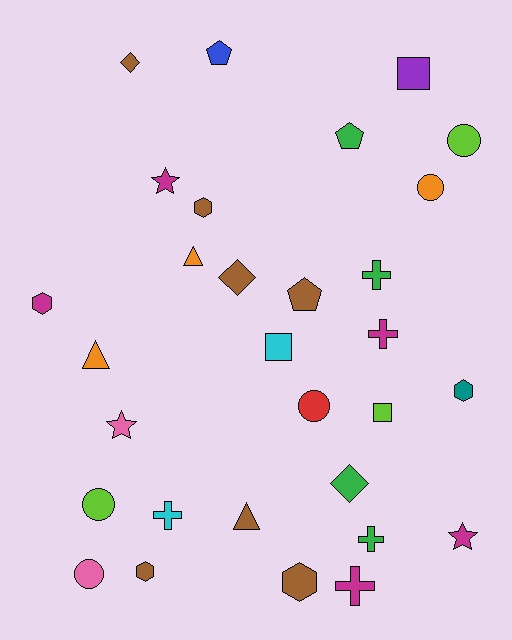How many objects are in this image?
There are 30 objects.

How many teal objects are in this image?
There is 1 teal object.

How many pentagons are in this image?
There are 3 pentagons.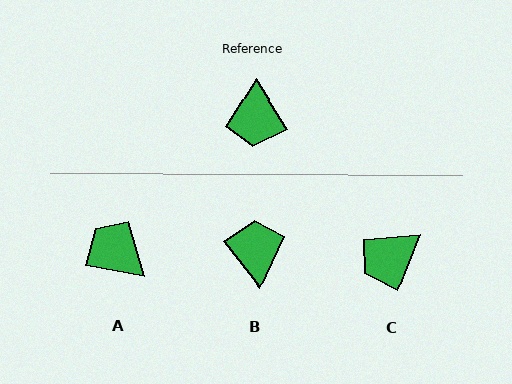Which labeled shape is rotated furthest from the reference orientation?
B, about 173 degrees away.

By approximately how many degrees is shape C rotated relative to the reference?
Approximately 52 degrees clockwise.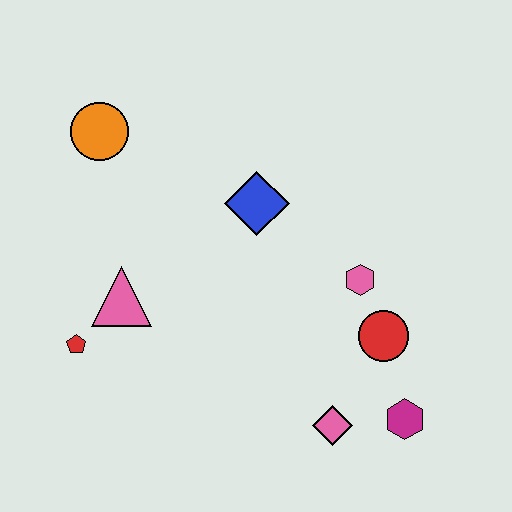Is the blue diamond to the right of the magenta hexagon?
No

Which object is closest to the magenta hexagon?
The pink diamond is closest to the magenta hexagon.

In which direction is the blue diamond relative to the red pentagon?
The blue diamond is to the right of the red pentagon.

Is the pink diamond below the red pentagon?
Yes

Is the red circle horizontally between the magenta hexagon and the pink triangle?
Yes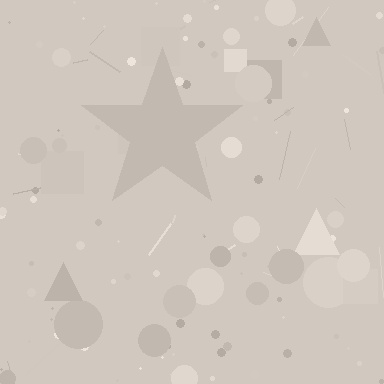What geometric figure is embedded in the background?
A star is embedded in the background.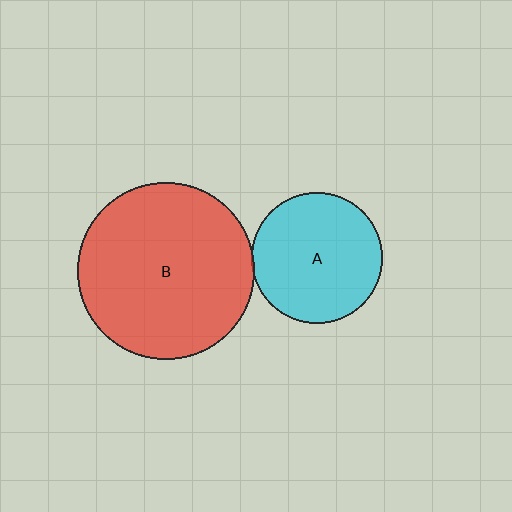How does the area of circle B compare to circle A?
Approximately 1.8 times.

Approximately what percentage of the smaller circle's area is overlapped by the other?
Approximately 5%.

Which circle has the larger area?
Circle B (red).